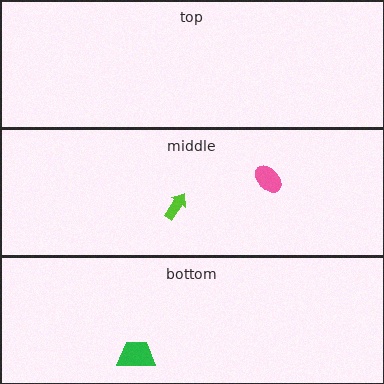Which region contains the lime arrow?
The middle region.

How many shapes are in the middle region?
2.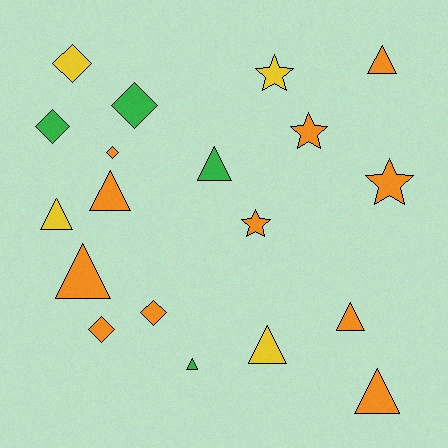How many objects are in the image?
There are 19 objects.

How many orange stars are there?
There are 3 orange stars.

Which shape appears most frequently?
Triangle, with 9 objects.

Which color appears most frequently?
Orange, with 11 objects.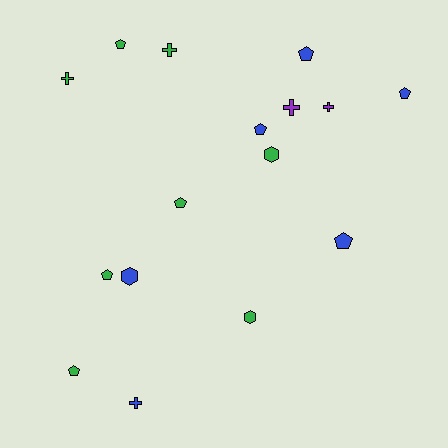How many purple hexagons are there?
There are no purple hexagons.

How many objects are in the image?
There are 16 objects.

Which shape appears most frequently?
Pentagon, with 8 objects.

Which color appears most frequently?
Green, with 8 objects.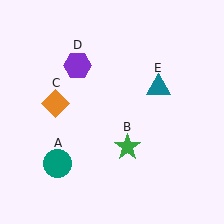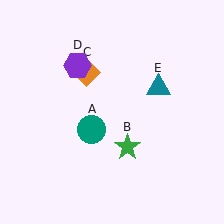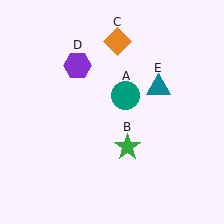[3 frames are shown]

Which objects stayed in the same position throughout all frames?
Green star (object B) and purple hexagon (object D) and teal triangle (object E) remained stationary.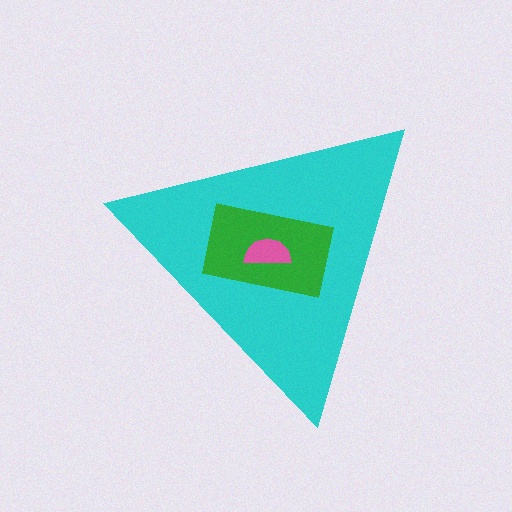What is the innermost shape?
The pink semicircle.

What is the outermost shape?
The cyan triangle.